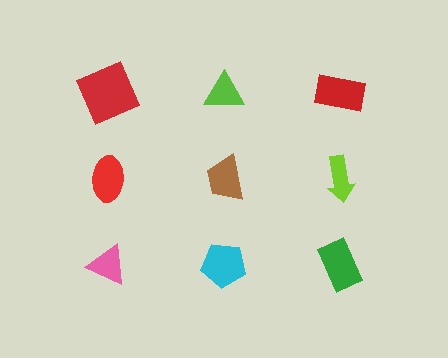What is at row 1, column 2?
A lime triangle.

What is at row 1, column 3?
A red rectangle.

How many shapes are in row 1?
3 shapes.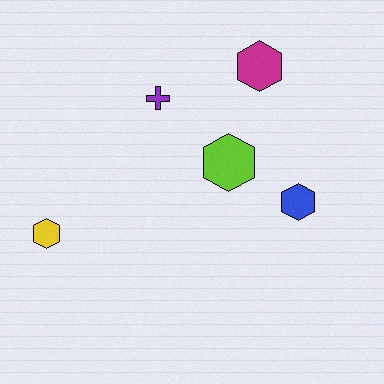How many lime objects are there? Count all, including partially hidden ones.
There is 1 lime object.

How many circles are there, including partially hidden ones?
There are no circles.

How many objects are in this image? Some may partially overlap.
There are 5 objects.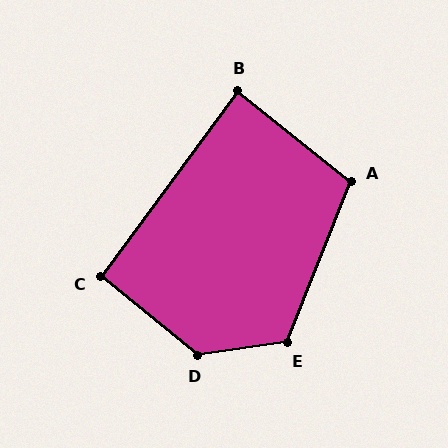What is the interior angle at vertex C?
Approximately 93 degrees (approximately right).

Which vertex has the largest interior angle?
D, at approximately 133 degrees.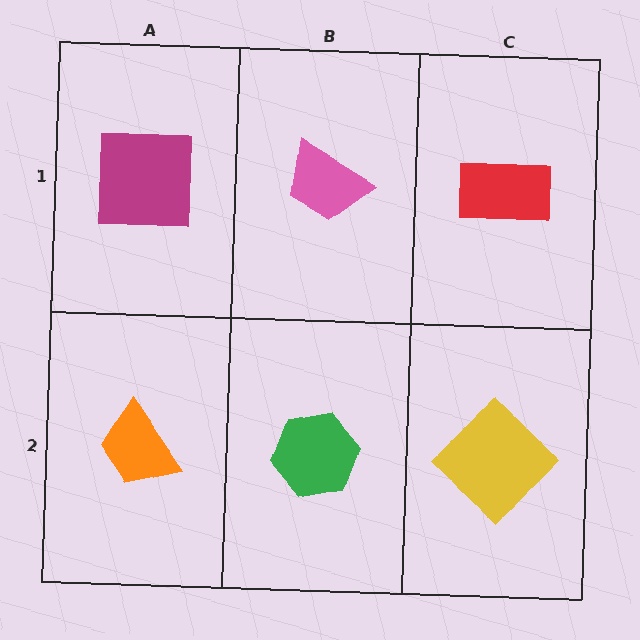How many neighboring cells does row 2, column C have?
2.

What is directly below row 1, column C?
A yellow diamond.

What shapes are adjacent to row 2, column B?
A pink trapezoid (row 1, column B), an orange trapezoid (row 2, column A), a yellow diamond (row 2, column C).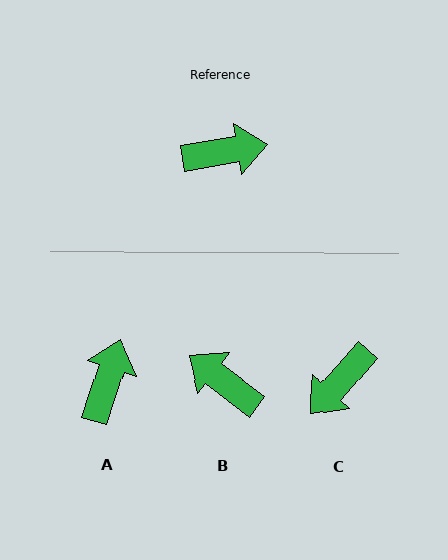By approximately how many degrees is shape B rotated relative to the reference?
Approximately 133 degrees counter-clockwise.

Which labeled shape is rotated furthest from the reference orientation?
C, about 141 degrees away.